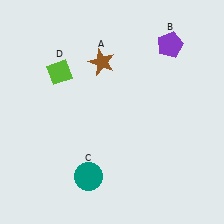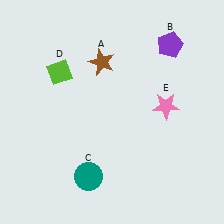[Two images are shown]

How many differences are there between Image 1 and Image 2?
There is 1 difference between the two images.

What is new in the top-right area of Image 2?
A pink star (E) was added in the top-right area of Image 2.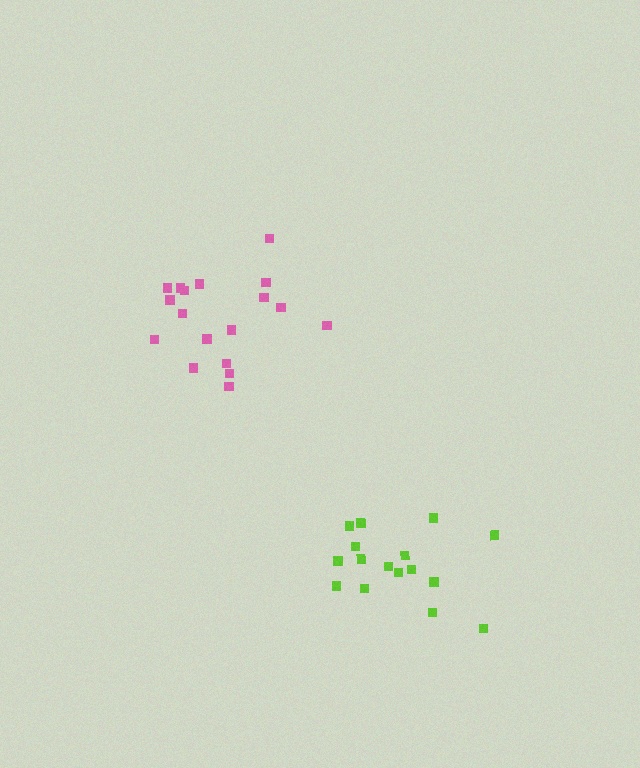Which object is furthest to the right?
The lime cluster is rightmost.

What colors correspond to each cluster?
The clusters are colored: lime, pink.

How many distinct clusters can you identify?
There are 2 distinct clusters.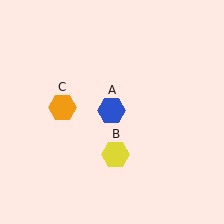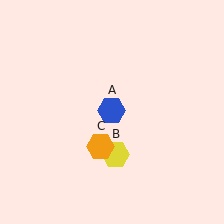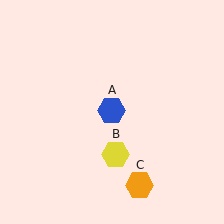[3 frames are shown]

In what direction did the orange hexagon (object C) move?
The orange hexagon (object C) moved down and to the right.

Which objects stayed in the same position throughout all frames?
Blue hexagon (object A) and yellow hexagon (object B) remained stationary.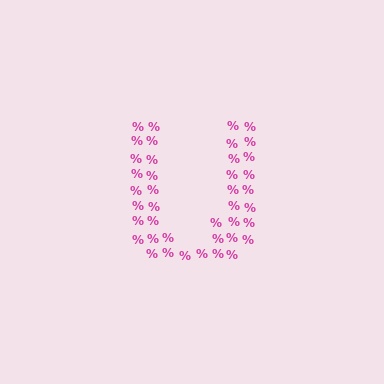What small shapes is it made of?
It is made of small percent signs.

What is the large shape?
The large shape is the letter U.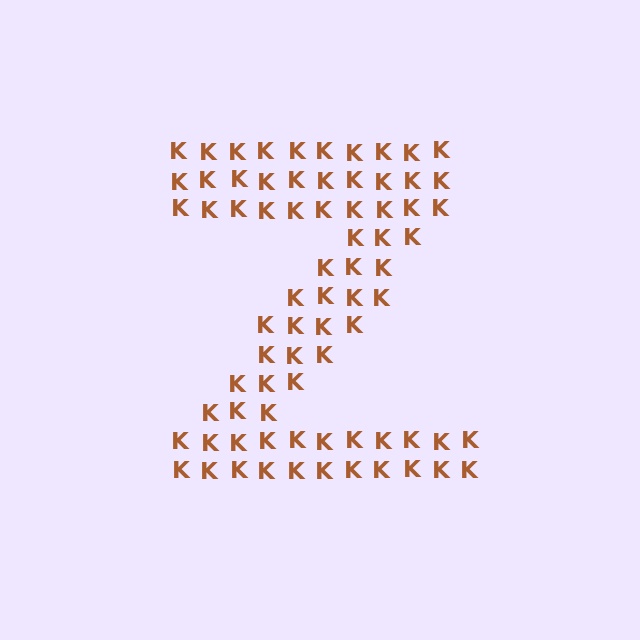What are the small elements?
The small elements are letter K's.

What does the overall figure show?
The overall figure shows the letter Z.